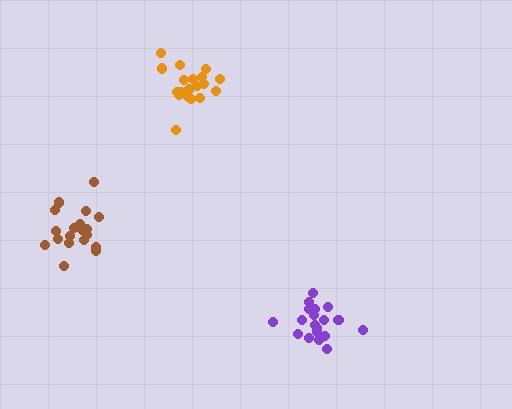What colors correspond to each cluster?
The clusters are colored: brown, purple, orange.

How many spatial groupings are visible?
There are 3 spatial groupings.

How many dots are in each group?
Group 1: 19 dots, Group 2: 19 dots, Group 3: 19 dots (57 total).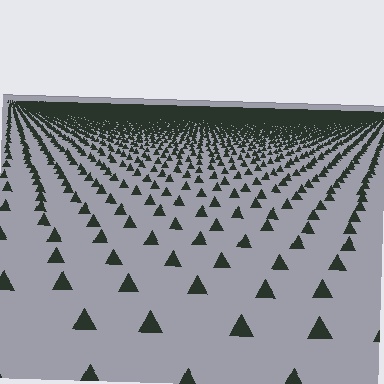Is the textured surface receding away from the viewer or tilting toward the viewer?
The surface is receding away from the viewer. Texture elements get smaller and denser toward the top.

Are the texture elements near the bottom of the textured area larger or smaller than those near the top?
Larger. Near the bottom, elements are closer to the viewer and appear at a bigger on-screen size.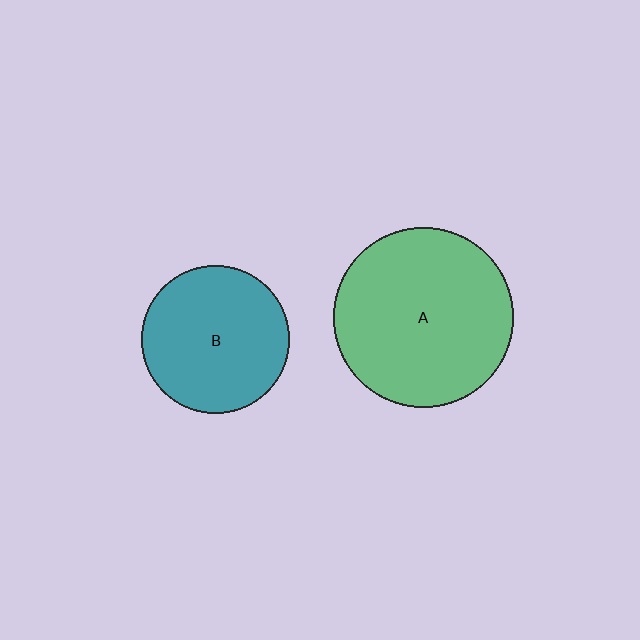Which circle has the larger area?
Circle A (green).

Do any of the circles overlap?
No, none of the circles overlap.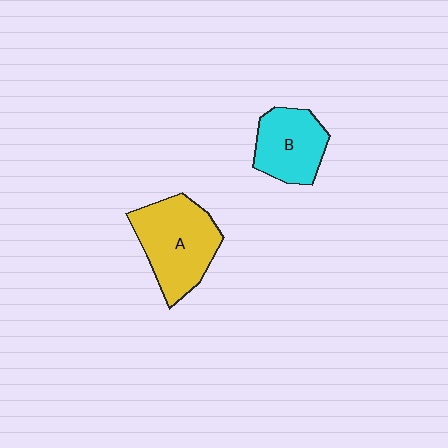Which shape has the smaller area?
Shape B (cyan).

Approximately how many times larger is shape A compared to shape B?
Approximately 1.4 times.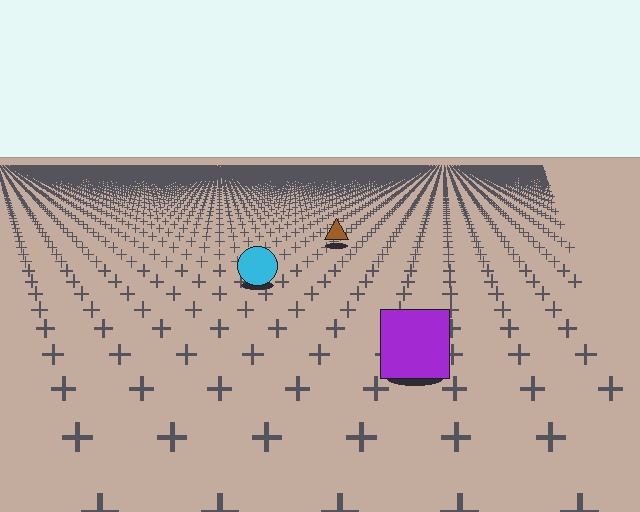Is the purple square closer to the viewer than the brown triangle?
Yes. The purple square is closer — you can tell from the texture gradient: the ground texture is coarser near it.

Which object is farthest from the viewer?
The brown triangle is farthest from the viewer. It appears smaller and the ground texture around it is denser.